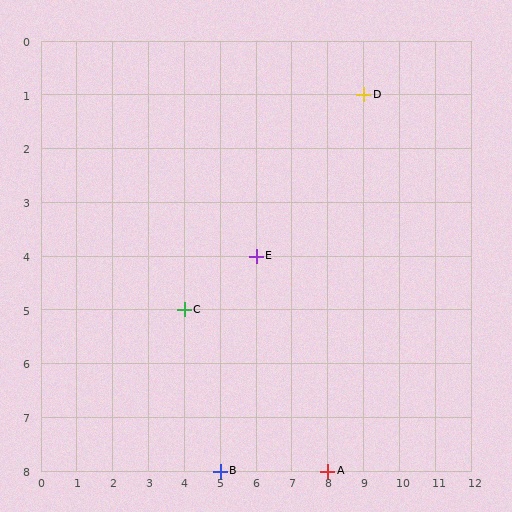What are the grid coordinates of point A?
Point A is at grid coordinates (8, 8).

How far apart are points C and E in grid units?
Points C and E are 2 columns and 1 row apart (about 2.2 grid units diagonally).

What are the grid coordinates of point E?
Point E is at grid coordinates (6, 4).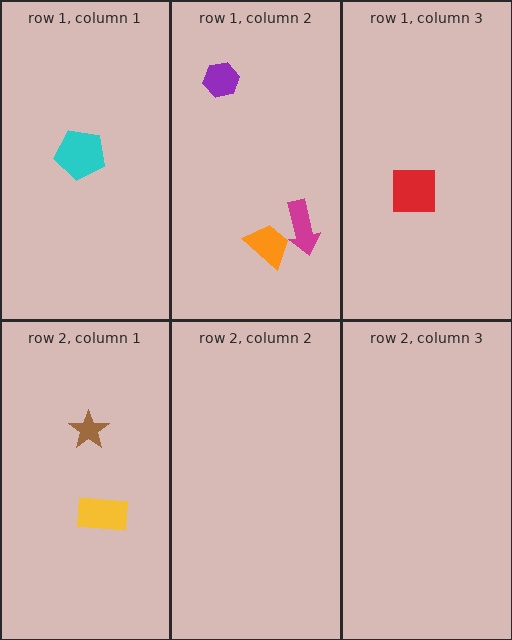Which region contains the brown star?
The row 2, column 1 region.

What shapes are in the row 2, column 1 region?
The yellow rectangle, the brown star.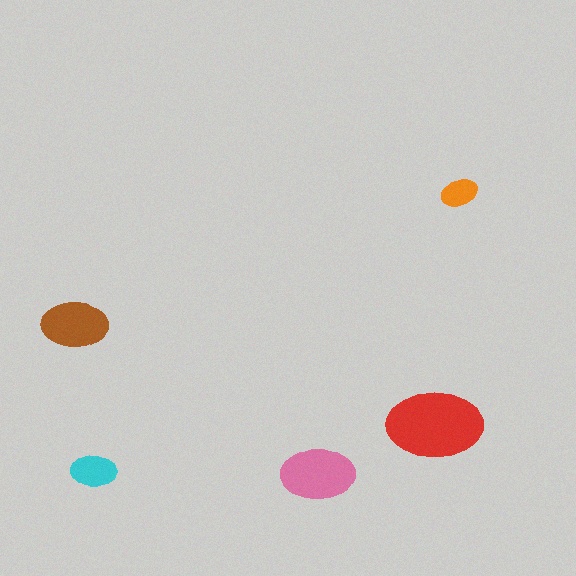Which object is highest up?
The orange ellipse is topmost.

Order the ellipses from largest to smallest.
the red one, the pink one, the brown one, the cyan one, the orange one.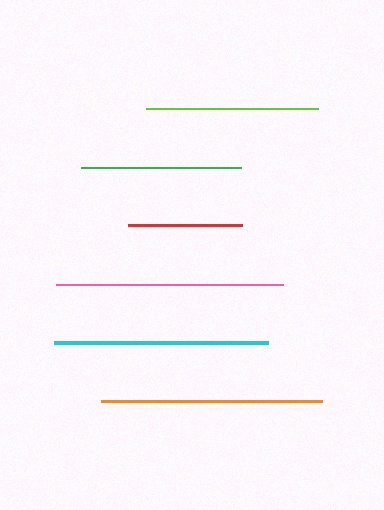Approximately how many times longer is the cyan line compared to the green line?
The cyan line is approximately 1.3 times the length of the green line.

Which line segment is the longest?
The pink line is the longest at approximately 227 pixels.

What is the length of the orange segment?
The orange segment is approximately 220 pixels long.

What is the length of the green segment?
The green segment is approximately 160 pixels long.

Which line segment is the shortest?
The red line is the shortest at approximately 114 pixels.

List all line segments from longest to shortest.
From longest to shortest: pink, orange, cyan, lime, green, red.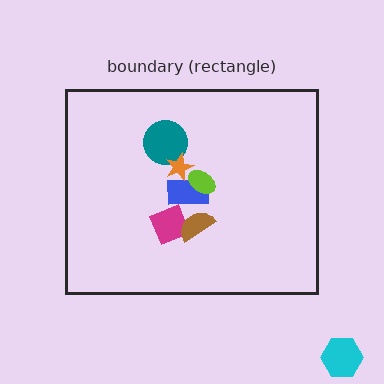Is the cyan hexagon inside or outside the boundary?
Outside.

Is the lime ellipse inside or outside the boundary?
Inside.